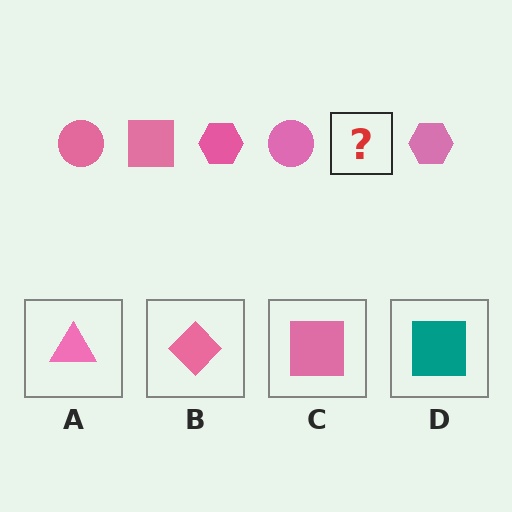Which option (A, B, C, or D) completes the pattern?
C.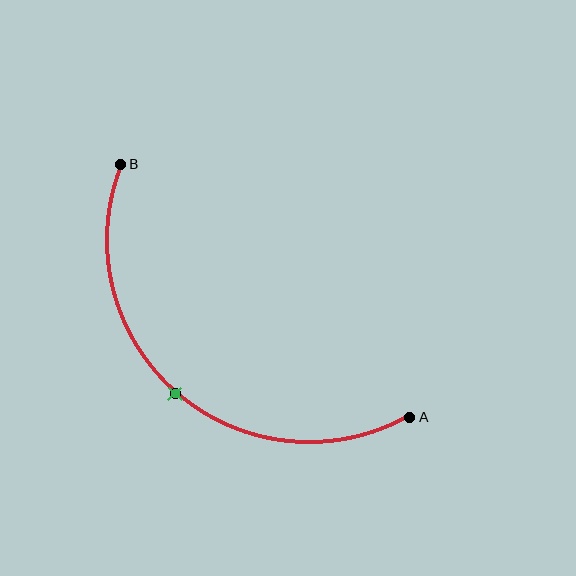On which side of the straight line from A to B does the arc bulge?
The arc bulges below and to the left of the straight line connecting A and B.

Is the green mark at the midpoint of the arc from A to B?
Yes. The green mark lies on the arc at equal arc-length from both A and B — it is the arc midpoint.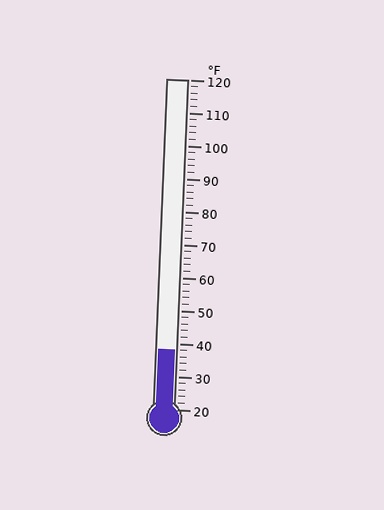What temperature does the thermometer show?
The thermometer shows approximately 38°F.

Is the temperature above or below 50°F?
The temperature is below 50°F.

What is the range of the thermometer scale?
The thermometer scale ranges from 20°F to 120°F.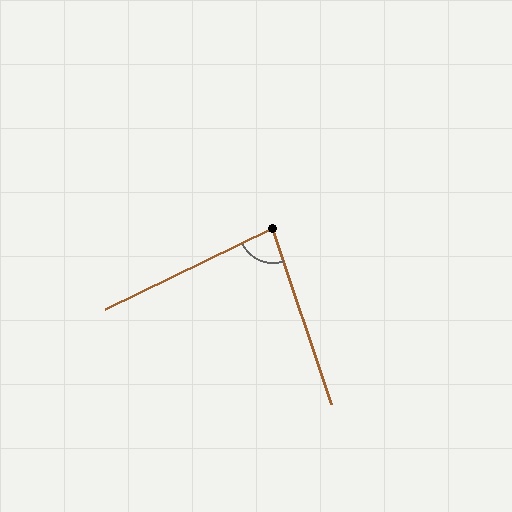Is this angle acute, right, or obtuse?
It is acute.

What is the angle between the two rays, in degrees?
Approximately 83 degrees.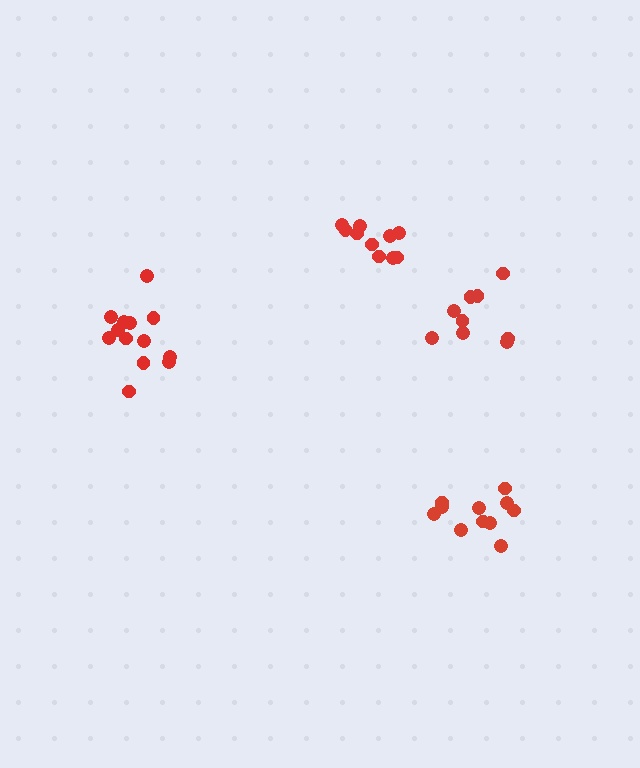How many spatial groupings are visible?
There are 4 spatial groupings.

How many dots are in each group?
Group 1: 13 dots, Group 2: 9 dots, Group 3: 10 dots, Group 4: 11 dots (43 total).